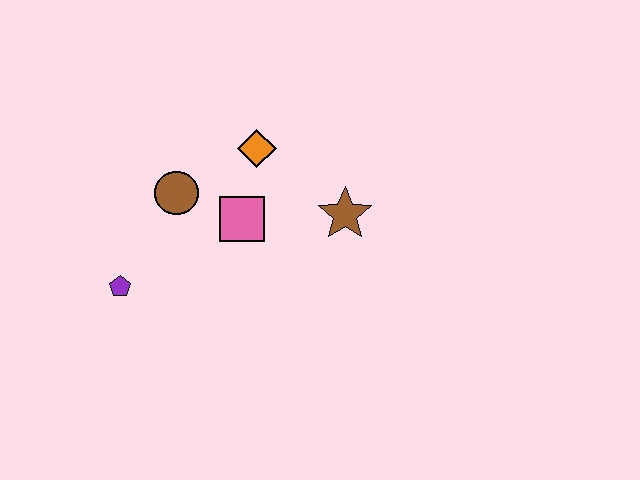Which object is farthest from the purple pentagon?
The brown star is farthest from the purple pentagon.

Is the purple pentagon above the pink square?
No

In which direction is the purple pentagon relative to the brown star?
The purple pentagon is to the left of the brown star.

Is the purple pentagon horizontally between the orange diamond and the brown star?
No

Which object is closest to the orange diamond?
The pink square is closest to the orange diamond.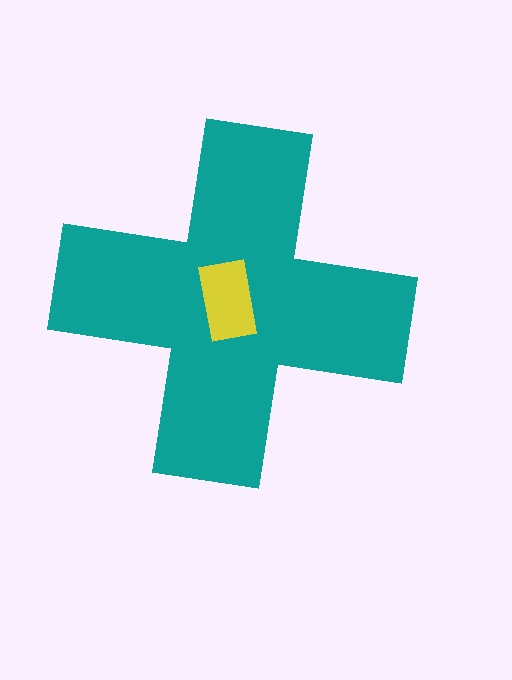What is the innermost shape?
The yellow rectangle.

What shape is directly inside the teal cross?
The yellow rectangle.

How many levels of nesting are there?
2.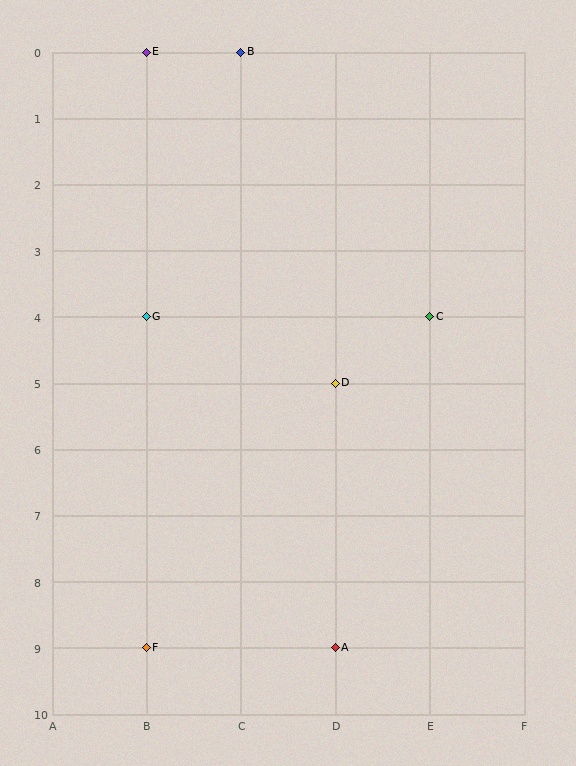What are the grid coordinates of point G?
Point G is at grid coordinates (B, 4).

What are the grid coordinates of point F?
Point F is at grid coordinates (B, 9).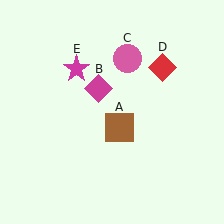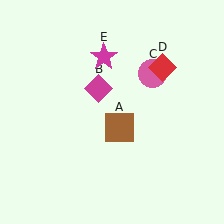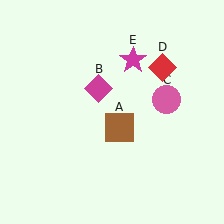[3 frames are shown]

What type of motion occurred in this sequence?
The pink circle (object C), magenta star (object E) rotated clockwise around the center of the scene.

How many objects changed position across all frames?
2 objects changed position: pink circle (object C), magenta star (object E).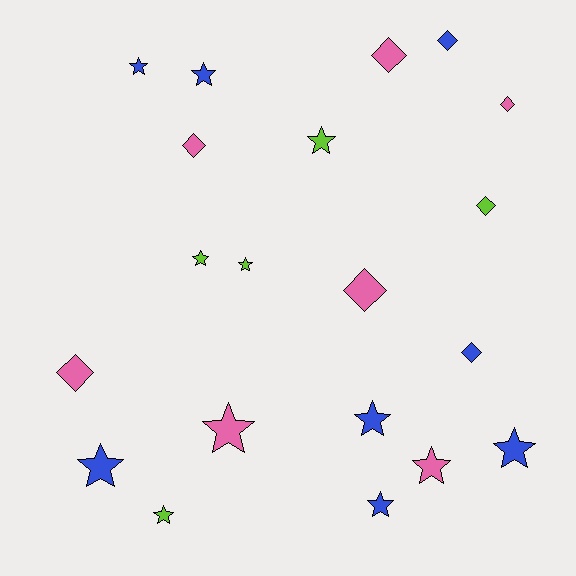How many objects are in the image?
There are 20 objects.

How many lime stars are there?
There are 4 lime stars.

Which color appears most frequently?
Blue, with 8 objects.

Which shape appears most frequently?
Star, with 12 objects.